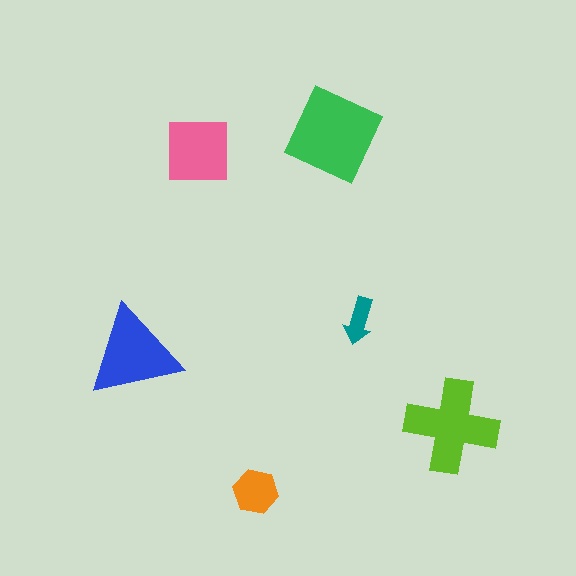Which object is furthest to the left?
The blue triangle is leftmost.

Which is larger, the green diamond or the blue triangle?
The green diamond.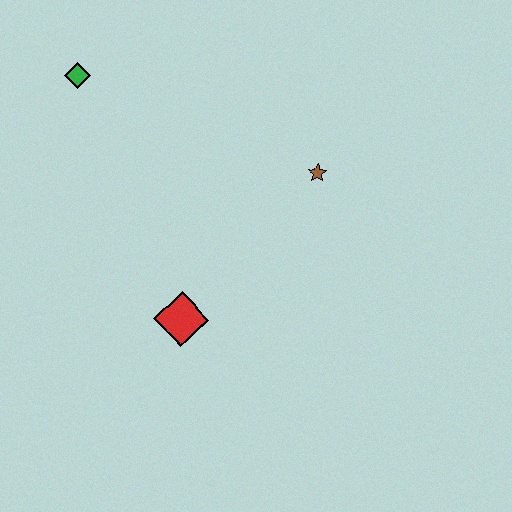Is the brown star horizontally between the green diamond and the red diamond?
No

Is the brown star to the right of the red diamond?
Yes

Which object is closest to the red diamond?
The brown star is closest to the red diamond.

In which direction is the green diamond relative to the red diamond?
The green diamond is above the red diamond.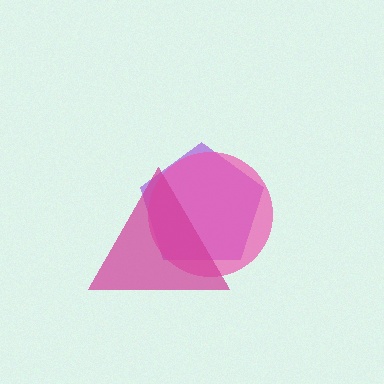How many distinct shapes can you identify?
There are 3 distinct shapes: a purple pentagon, a pink circle, a magenta triangle.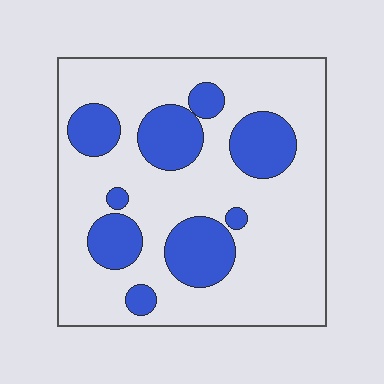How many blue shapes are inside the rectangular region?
9.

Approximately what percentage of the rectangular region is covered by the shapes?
Approximately 25%.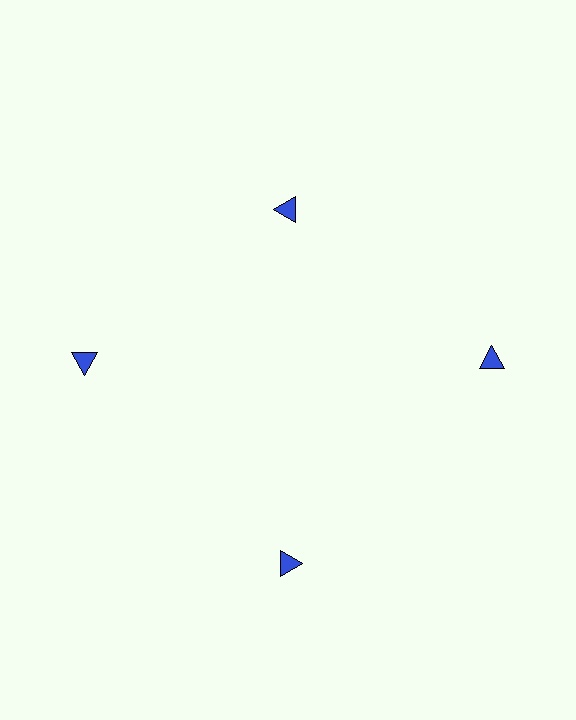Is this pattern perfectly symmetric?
No. The 4 blue triangles are arranged in a ring, but one element near the 12 o'clock position is pulled inward toward the center, breaking the 4-fold rotational symmetry.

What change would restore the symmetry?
The symmetry would be restored by moving it outward, back onto the ring so that all 4 triangles sit at equal angles and equal distance from the center.